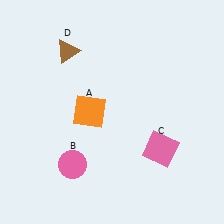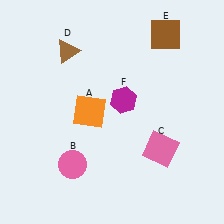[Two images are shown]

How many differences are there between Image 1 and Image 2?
There are 2 differences between the two images.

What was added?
A brown square (E), a magenta hexagon (F) were added in Image 2.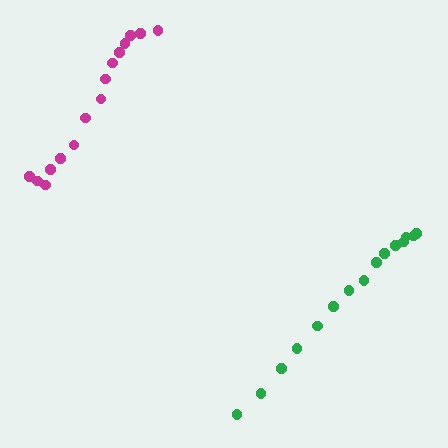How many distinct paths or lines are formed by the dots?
There are 2 distinct paths.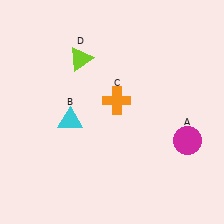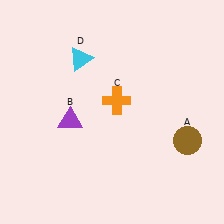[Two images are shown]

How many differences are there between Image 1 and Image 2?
There are 3 differences between the two images.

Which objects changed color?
A changed from magenta to brown. B changed from cyan to purple. D changed from lime to cyan.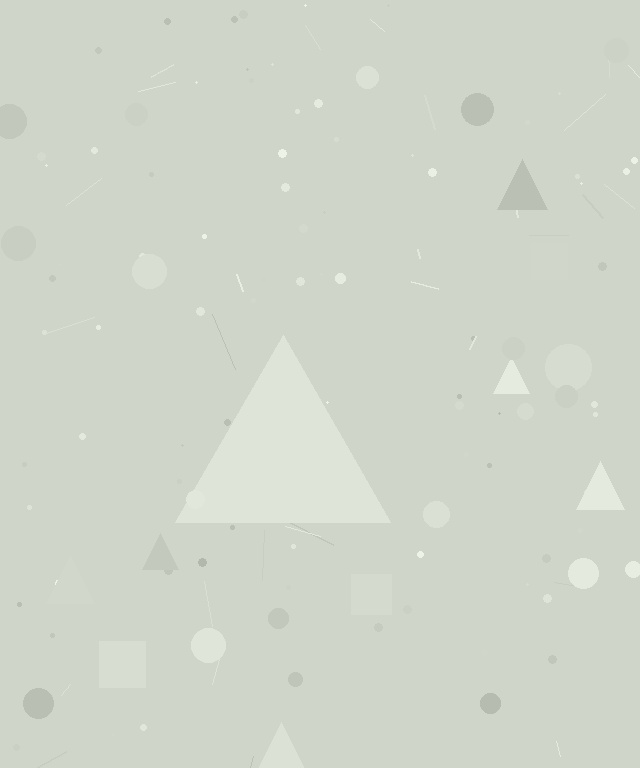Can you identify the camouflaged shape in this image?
The camouflaged shape is a triangle.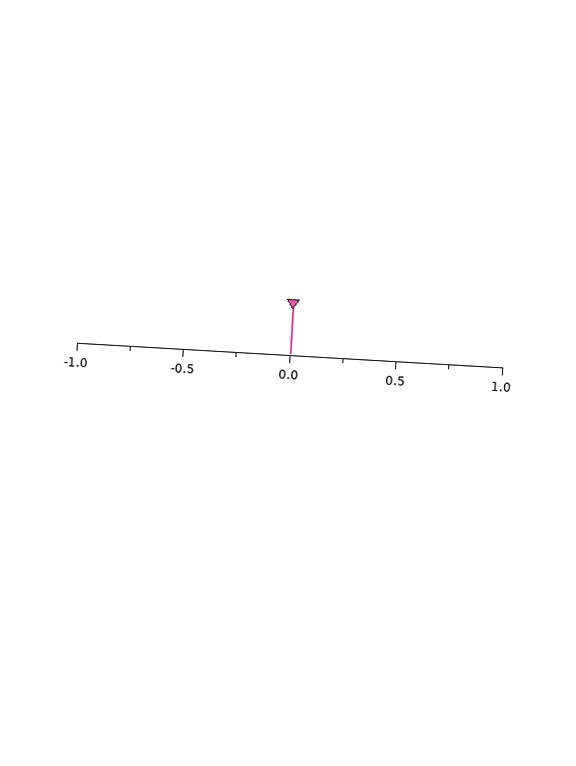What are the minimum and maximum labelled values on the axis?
The axis runs from -1.0 to 1.0.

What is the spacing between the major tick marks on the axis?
The major ticks are spaced 0.5 apart.